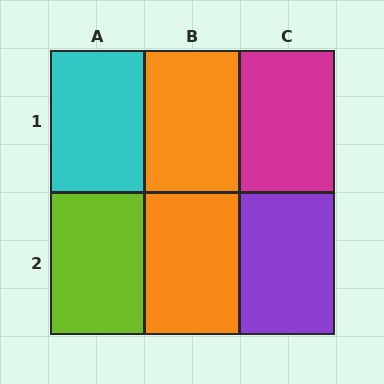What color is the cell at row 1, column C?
Magenta.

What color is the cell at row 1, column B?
Orange.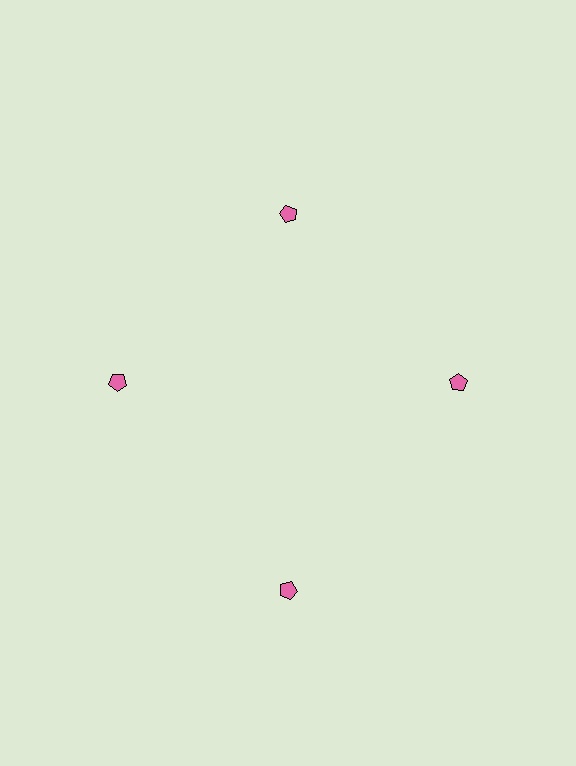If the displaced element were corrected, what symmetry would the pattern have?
It would have 4-fold rotational symmetry — the pattern would map onto itself every 90 degrees.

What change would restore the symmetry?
The symmetry would be restored by moving it inward, back onto the ring so that all 4 pentagons sit at equal angles and equal distance from the center.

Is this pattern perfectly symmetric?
No. The 4 pink pentagons are arranged in a ring, but one element near the 6 o'clock position is pushed outward from the center, breaking the 4-fold rotational symmetry.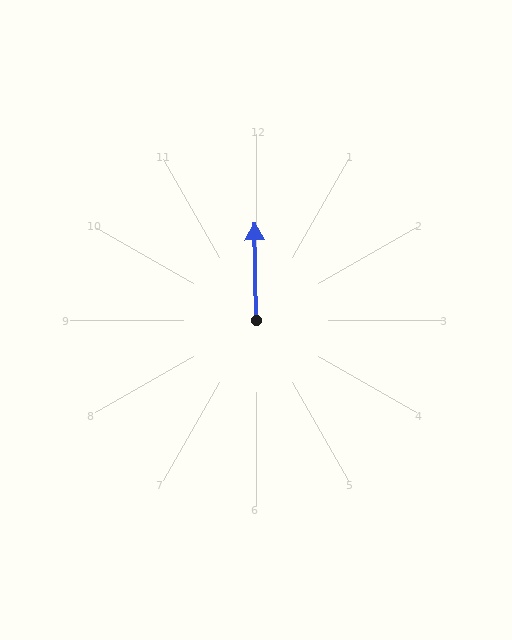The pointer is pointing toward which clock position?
Roughly 12 o'clock.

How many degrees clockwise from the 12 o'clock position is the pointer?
Approximately 359 degrees.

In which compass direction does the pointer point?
North.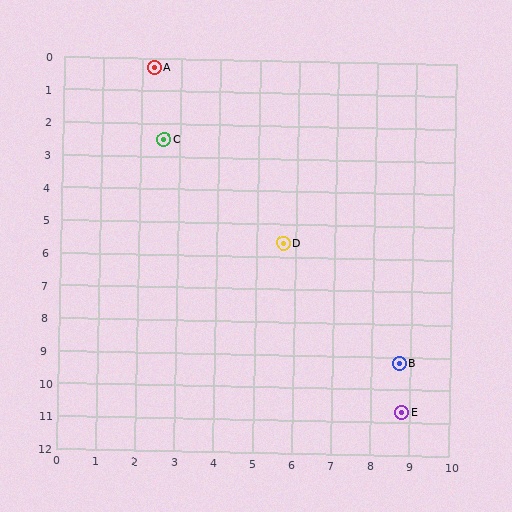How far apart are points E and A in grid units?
Points E and A are about 12.3 grid units apart.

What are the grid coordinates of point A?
Point A is at approximately (2.3, 0.3).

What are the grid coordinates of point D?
Point D is at approximately (5.7, 5.6).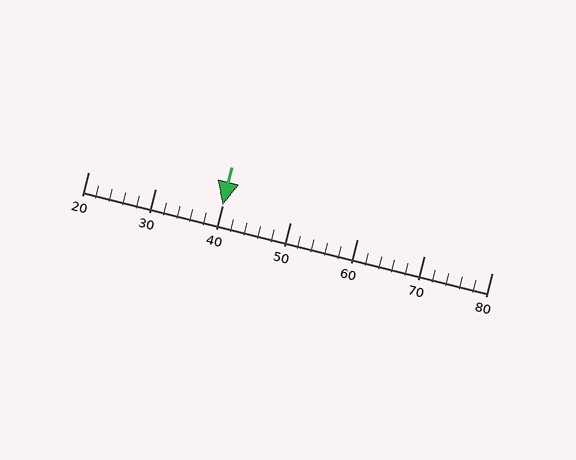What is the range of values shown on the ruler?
The ruler shows values from 20 to 80.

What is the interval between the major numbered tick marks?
The major tick marks are spaced 10 units apart.